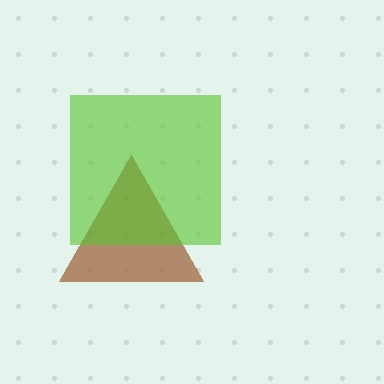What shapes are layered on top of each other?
The layered shapes are: a brown triangle, a lime square.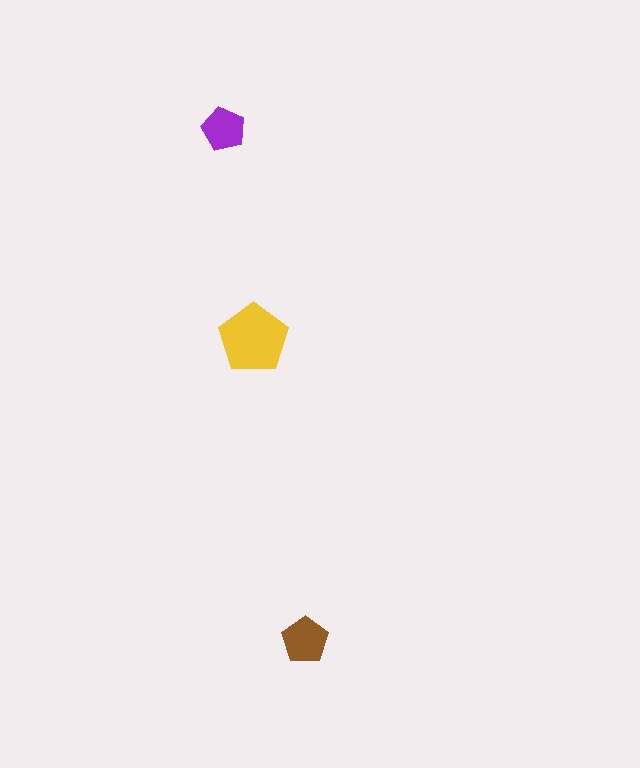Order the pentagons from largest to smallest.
the yellow one, the brown one, the purple one.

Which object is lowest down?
The brown pentagon is bottommost.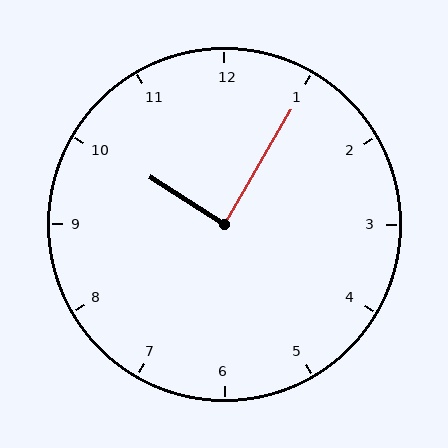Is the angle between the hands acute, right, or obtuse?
It is right.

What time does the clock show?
10:05.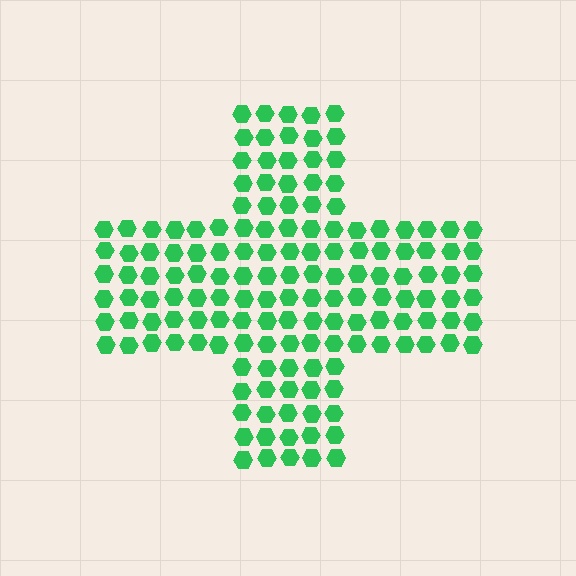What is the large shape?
The large shape is a cross.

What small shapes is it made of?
It is made of small hexagons.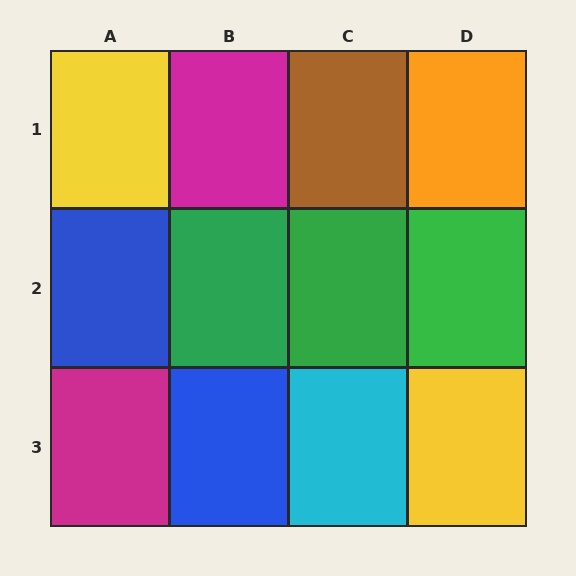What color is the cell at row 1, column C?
Brown.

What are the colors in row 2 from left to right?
Blue, green, green, green.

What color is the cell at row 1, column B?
Magenta.